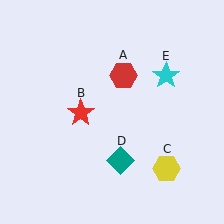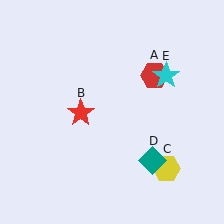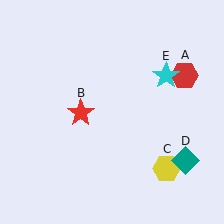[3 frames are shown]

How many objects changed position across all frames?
2 objects changed position: red hexagon (object A), teal diamond (object D).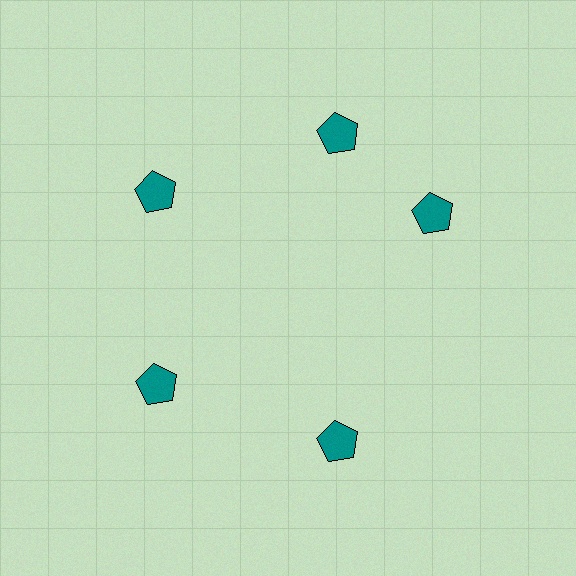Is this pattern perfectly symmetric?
No. The 5 teal pentagons are arranged in a ring, but one element near the 3 o'clock position is rotated out of alignment along the ring, breaking the 5-fold rotational symmetry.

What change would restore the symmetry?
The symmetry would be restored by rotating it back into even spacing with its neighbors so that all 5 pentagons sit at equal angles and equal distance from the center.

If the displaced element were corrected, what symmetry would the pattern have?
It would have 5-fold rotational symmetry — the pattern would map onto itself every 72 degrees.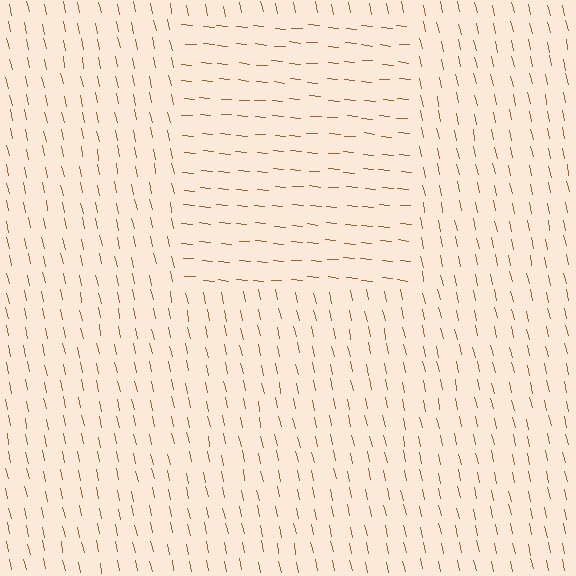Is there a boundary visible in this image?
Yes, there is a texture boundary formed by a change in line orientation.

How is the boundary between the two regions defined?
The boundary is defined purely by a change in line orientation (approximately 73 degrees difference). All lines are the same color and thickness.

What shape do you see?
I see a rectangle.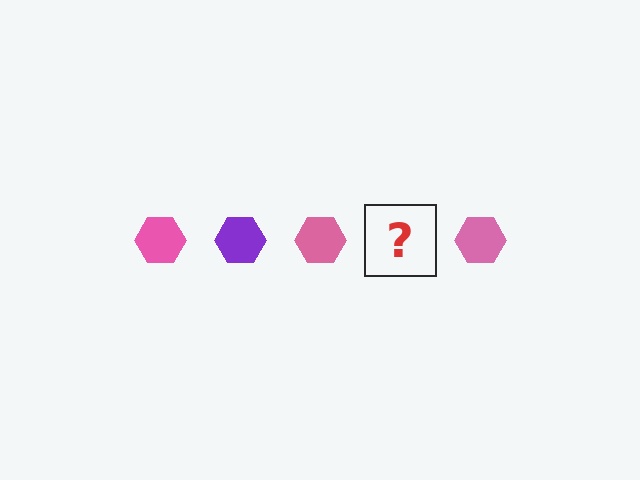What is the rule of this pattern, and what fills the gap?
The rule is that the pattern cycles through pink, purple hexagons. The gap should be filled with a purple hexagon.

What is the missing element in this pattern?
The missing element is a purple hexagon.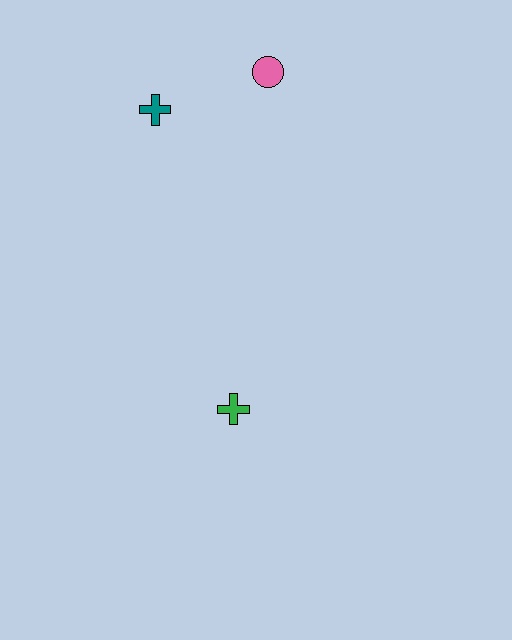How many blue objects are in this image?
There are no blue objects.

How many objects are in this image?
There are 3 objects.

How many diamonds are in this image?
There are no diamonds.